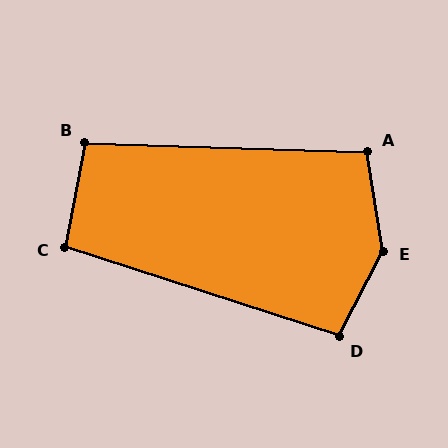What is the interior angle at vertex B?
Approximately 99 degrees (obtuse).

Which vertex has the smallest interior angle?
C, at approximately 97 degrees.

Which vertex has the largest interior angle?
E, at approximately 145 degrees.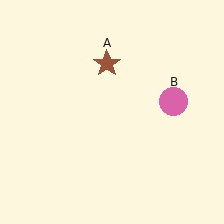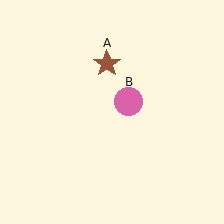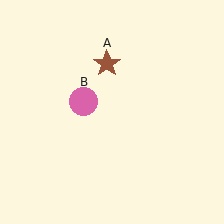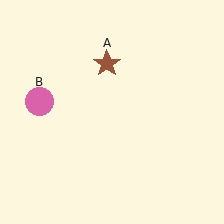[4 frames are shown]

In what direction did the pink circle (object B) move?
The pink circle (object B) moved left.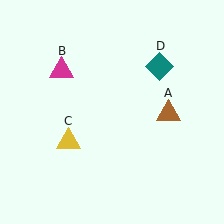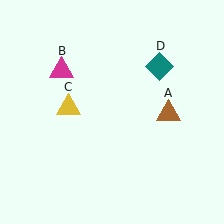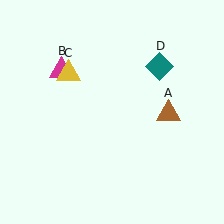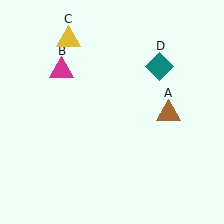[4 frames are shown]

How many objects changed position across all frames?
1 object changed position: yellow triangle (object C).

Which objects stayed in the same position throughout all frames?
Brown triangle (object A) and magenta triangle (object B) and teal diamond (object D) remained stationary.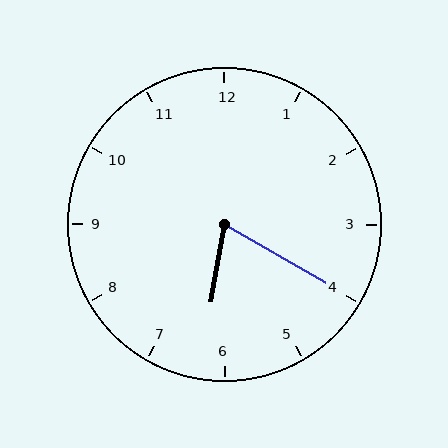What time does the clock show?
6:20.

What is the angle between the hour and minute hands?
Approximately 70 degrees.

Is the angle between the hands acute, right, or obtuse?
It is acute.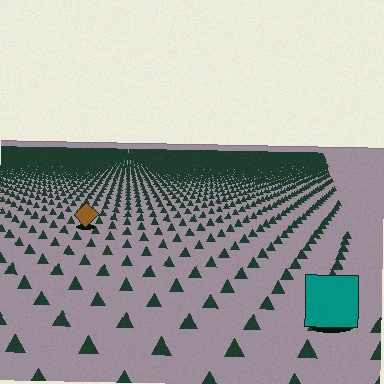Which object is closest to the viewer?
The teal square is closest. The texture marks near it are larger and more spread out.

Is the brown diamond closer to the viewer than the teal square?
No. The teal square is closer — you can tell from the texture gradient: the ground texture is coarser near it.